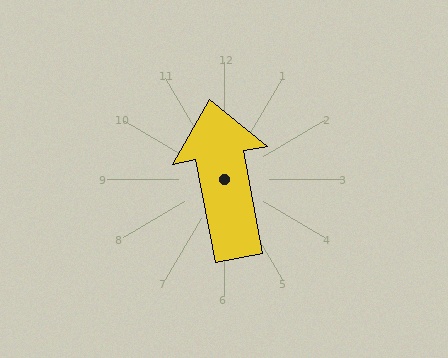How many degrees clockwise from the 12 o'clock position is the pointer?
Approximately 349 degrees.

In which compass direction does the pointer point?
North.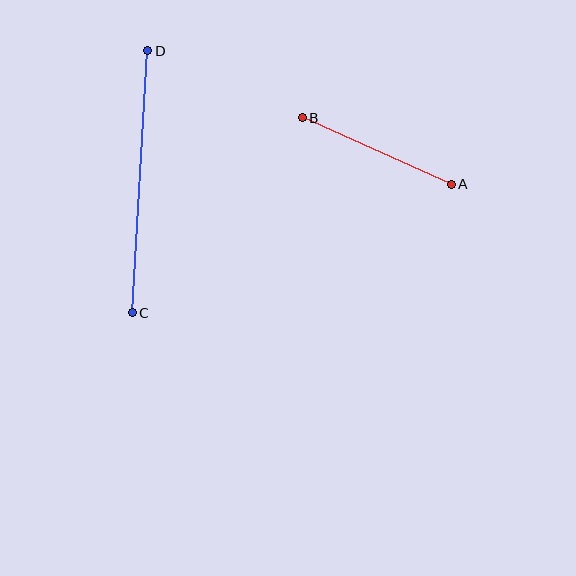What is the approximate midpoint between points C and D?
The midpoint is at approximately (140, 182) pixels.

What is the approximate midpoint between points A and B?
The midpoint is at approximately (377, 151) pixels.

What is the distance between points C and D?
The distance is approximately 262 pixels.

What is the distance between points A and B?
The distance is approximately 163 pixels.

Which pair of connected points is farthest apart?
Points C and D are farthest apart.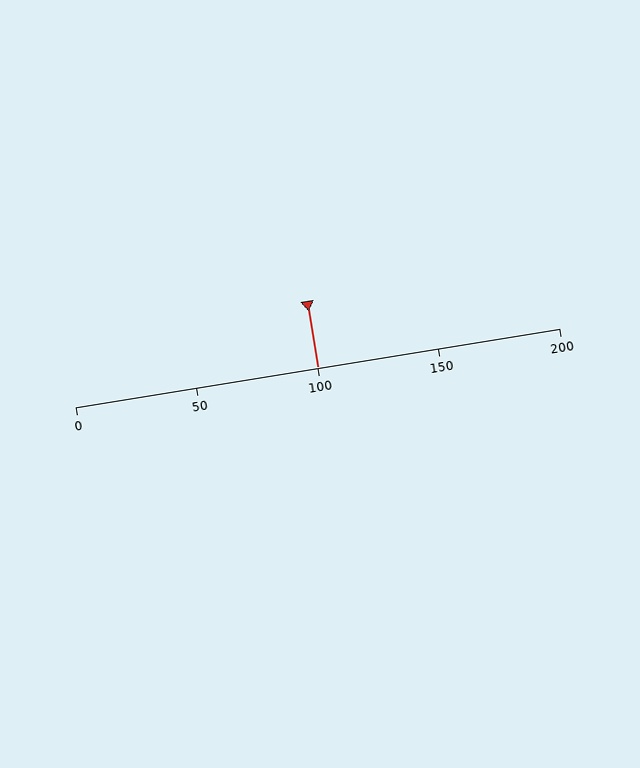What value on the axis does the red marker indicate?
The marker indicates approximately 100.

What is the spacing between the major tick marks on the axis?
The major ticks are spaced 50 apart.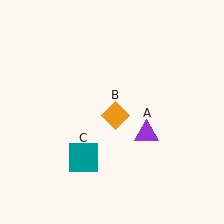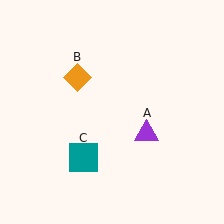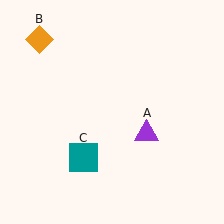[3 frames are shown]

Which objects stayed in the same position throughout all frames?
Purple triangle (object A) and teal square (object C) remained stationary.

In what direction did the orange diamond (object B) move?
The orange diamond (object B) moved up and to the left.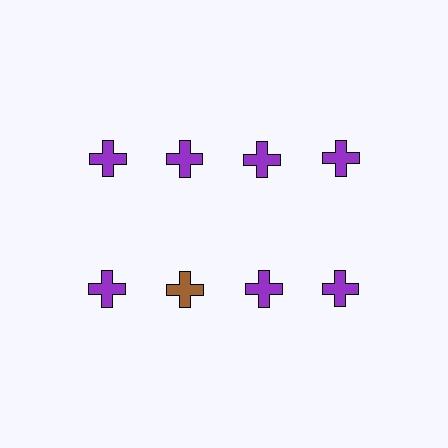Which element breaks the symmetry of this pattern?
The brown cross in the second row, second from left column breaks the symmetry. All other shapes are purple crosses.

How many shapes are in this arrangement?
There are 8 shapes arranged in a grid pattern.